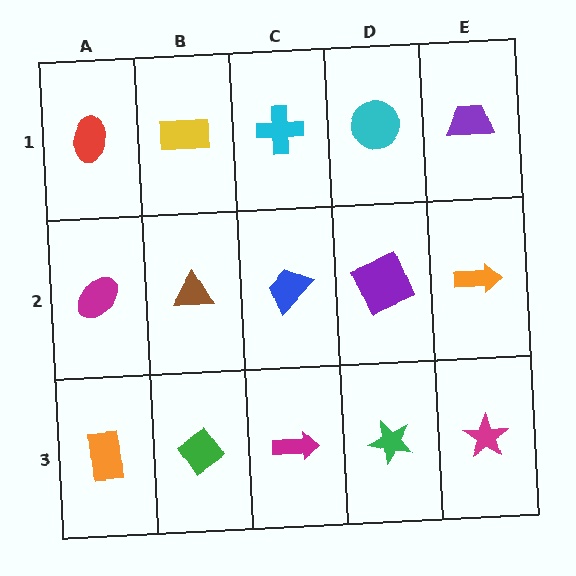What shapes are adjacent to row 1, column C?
A blue trapezoid (row 2, column C), a yellow rectangle (row 1, column B), a cyan circle (row 1, column D).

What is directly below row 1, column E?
An orange arrow.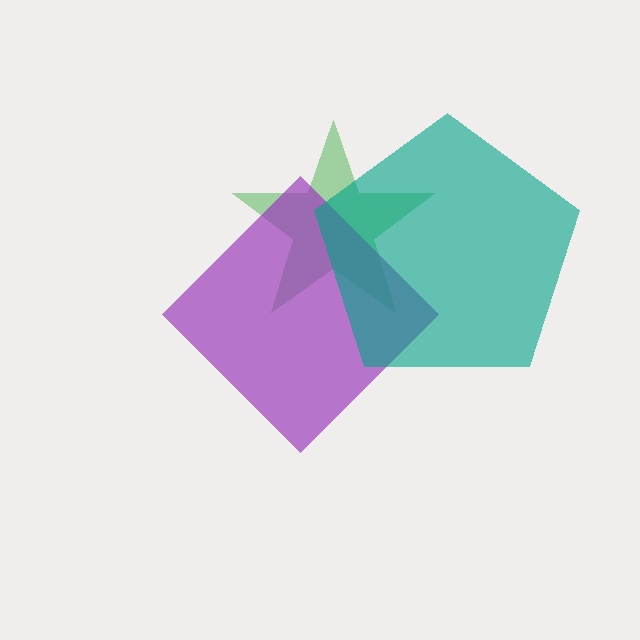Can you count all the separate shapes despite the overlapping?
Yes, there are 3 separate shapes.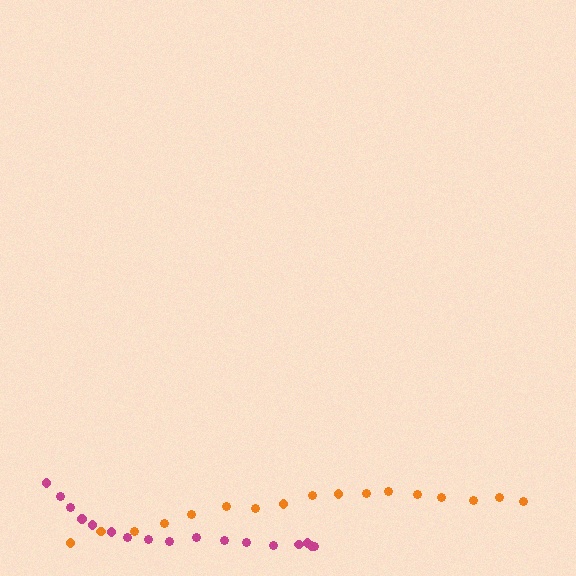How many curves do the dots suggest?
There are 2 distinct paths.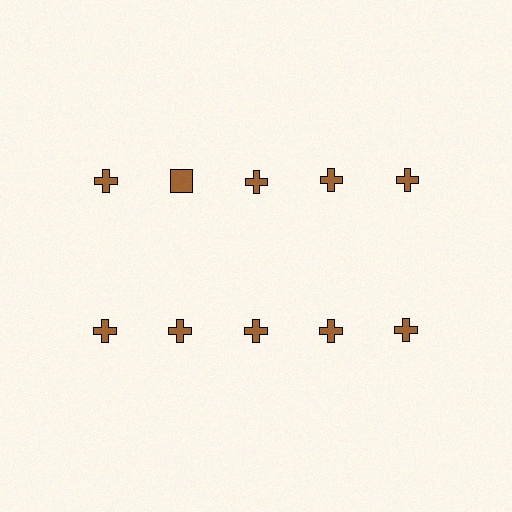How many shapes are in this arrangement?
There are 10 shapes arranged in a grid pattern.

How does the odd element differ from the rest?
It has a different shape: square instead of cross.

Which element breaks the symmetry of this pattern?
The brown square in the top row, second from left column breaks the symmetry. All other shapes are brown crosses.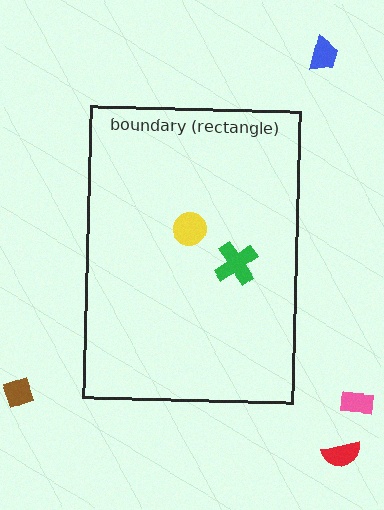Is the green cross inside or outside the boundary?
Inside.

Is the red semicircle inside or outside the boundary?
Outside.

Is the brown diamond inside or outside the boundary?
Outside.